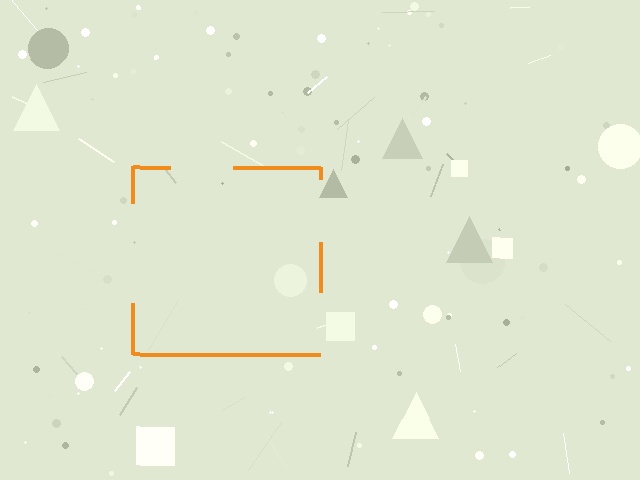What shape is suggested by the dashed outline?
The dashed outline suggests a square.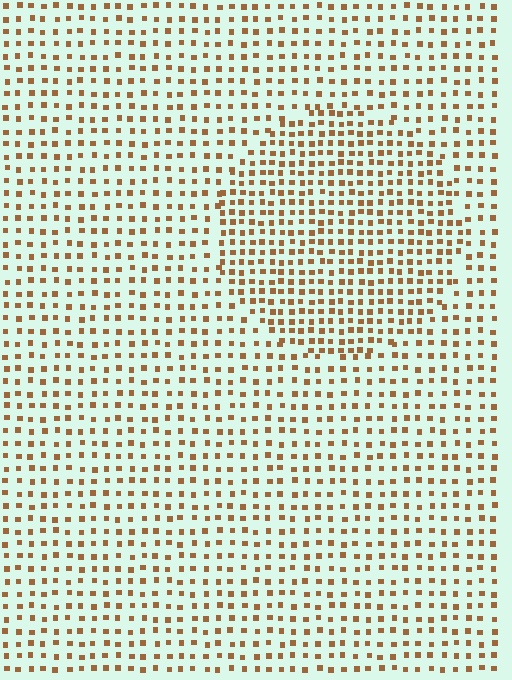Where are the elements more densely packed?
The elements are more densely packed inside the circle boundary.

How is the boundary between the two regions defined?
The boundary is defined by a change in element density (approximately 1.6x ratio). All elements are the same color, size, and shape.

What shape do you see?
I see a circle.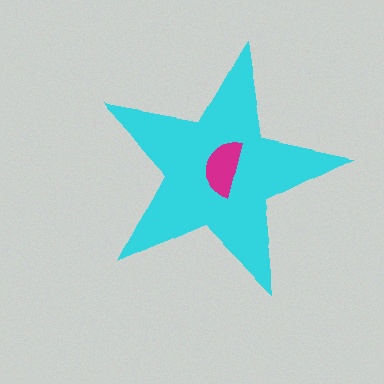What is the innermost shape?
The magenta semicircle.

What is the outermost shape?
The cyan star.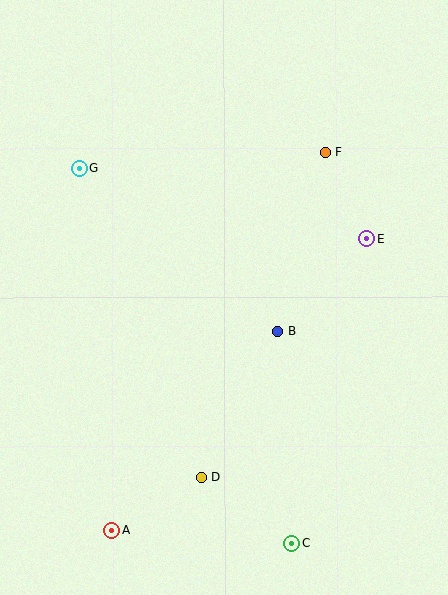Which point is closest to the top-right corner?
Point F is closest to the top-right corner.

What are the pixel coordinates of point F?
Point F is at (325, 152).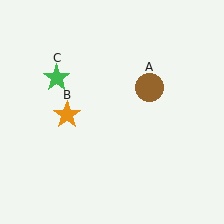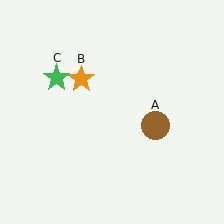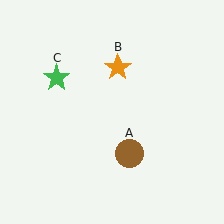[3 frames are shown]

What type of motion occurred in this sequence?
The brown circle (object A), orange star (object B) rotated clockwise around the center of the scene.